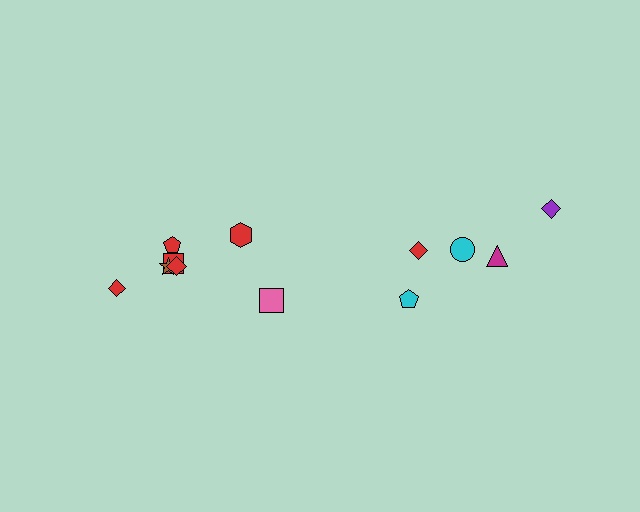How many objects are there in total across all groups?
There are 12 objects.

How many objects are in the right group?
There are 5 objects.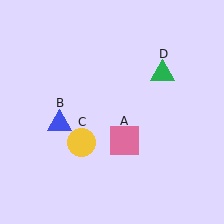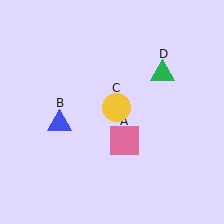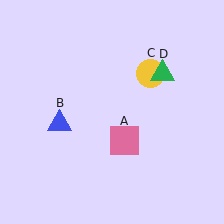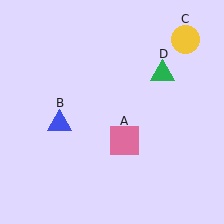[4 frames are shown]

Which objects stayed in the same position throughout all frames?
Pink square (object A) and blue triangle (object B) and green triangle (object D) remained stationary.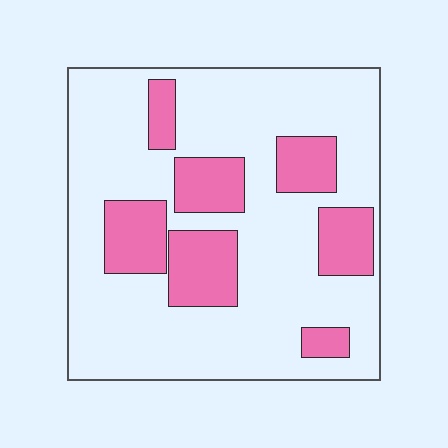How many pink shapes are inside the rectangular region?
7.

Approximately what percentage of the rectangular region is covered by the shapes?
Approximately 25%.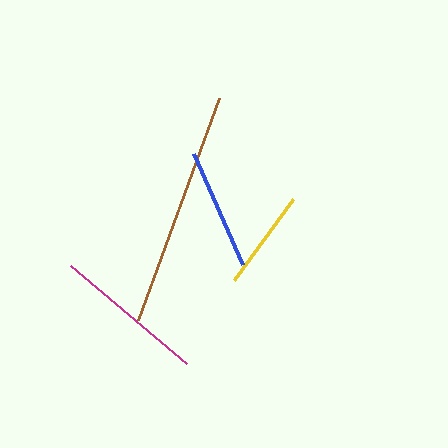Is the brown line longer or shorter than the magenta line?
The brown line is longer than the magenta line.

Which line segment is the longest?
The brown line is the longest at approximately 236 pixels.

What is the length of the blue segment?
The blue segment is approximately 120 pixels long.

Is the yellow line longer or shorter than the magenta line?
The magenta line is longer than the yellow line.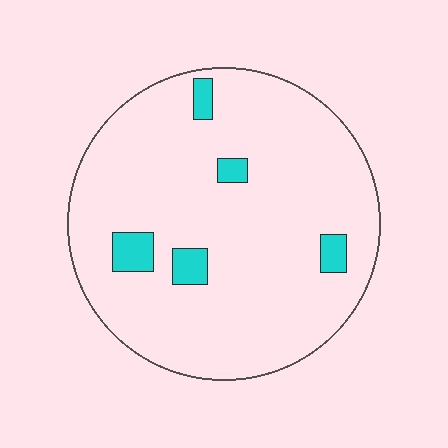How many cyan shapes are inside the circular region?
5.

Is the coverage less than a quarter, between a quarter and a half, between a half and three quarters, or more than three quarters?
Less than a quarter.